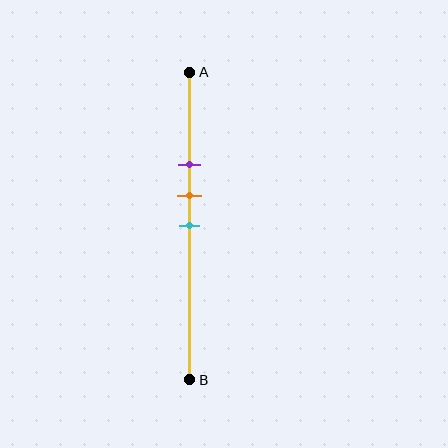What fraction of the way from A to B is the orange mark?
The orange mark is approximately 40% (0.4) of the way from A to B.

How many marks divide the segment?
There are 3 marks dividing the segment.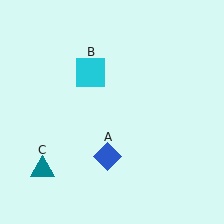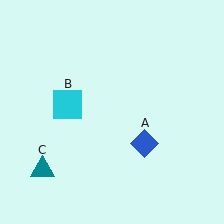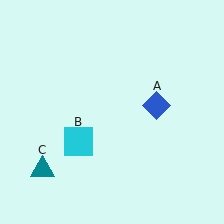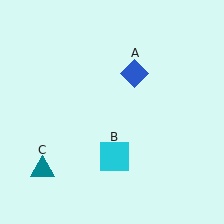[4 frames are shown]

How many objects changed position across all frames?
2 objects changed position: blue diamond (object A), cyan square (object B).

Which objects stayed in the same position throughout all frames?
Teal triangle (object C) remained stationary.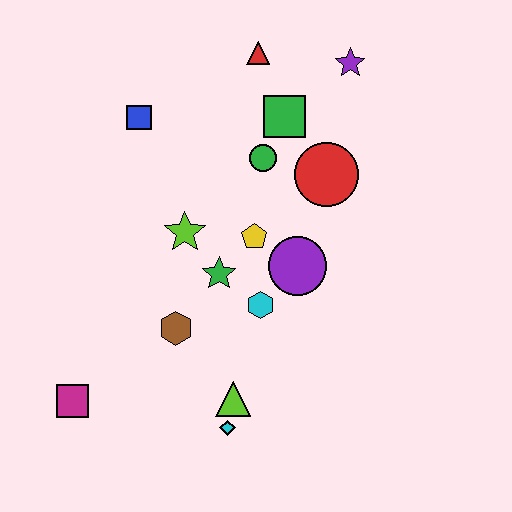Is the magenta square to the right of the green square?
No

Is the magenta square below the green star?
Yes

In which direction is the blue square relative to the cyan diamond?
The blue square is above the cyan diamond.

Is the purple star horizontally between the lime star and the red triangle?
No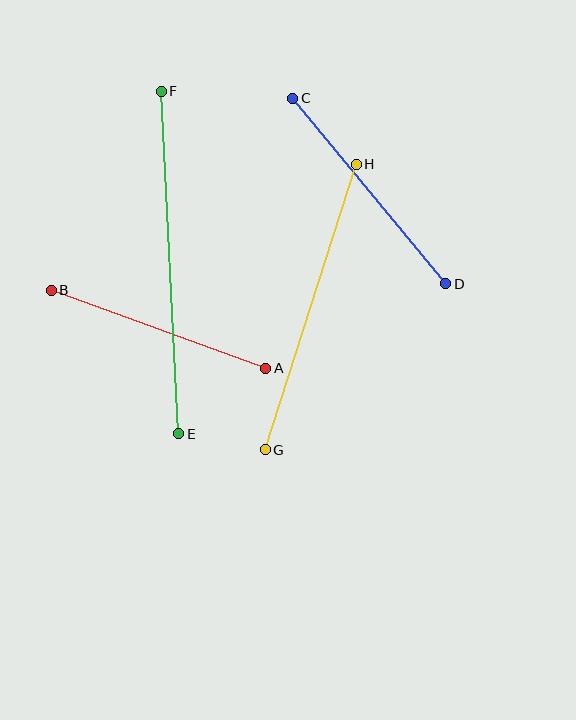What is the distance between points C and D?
The distance is approximately 240 pixels.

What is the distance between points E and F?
The distance is approximately 343 pixels.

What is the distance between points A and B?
The distance is approximately 228 pixels.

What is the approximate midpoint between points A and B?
The midpoint is at approximately (158, 329) pixels.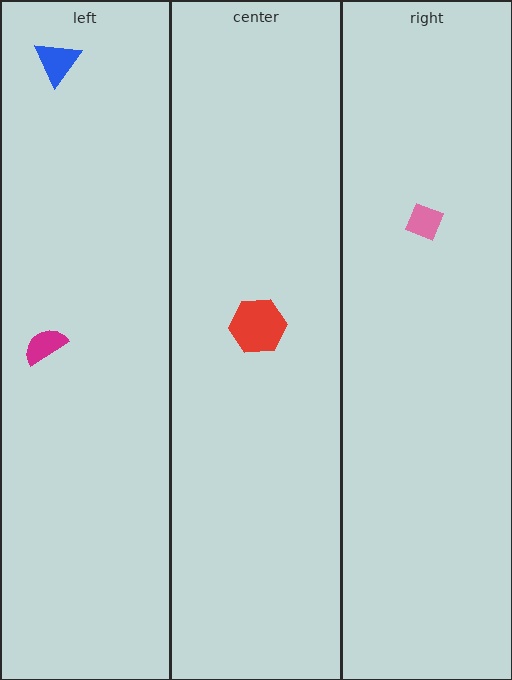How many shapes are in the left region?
2.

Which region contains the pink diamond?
The right region.